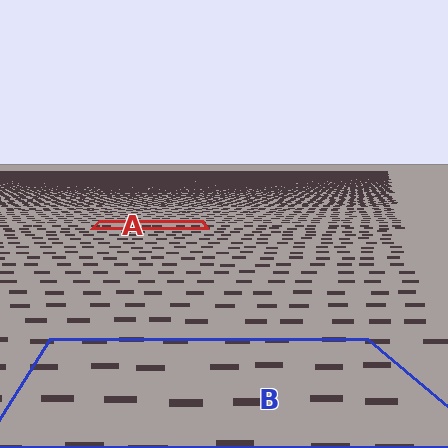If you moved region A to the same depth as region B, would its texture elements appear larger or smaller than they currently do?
They would appear larger. At a closer depth, the same texture elements are projected at a bigger on-screen size.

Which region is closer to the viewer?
Region B is closer. The texture elements there are larger and more spread out.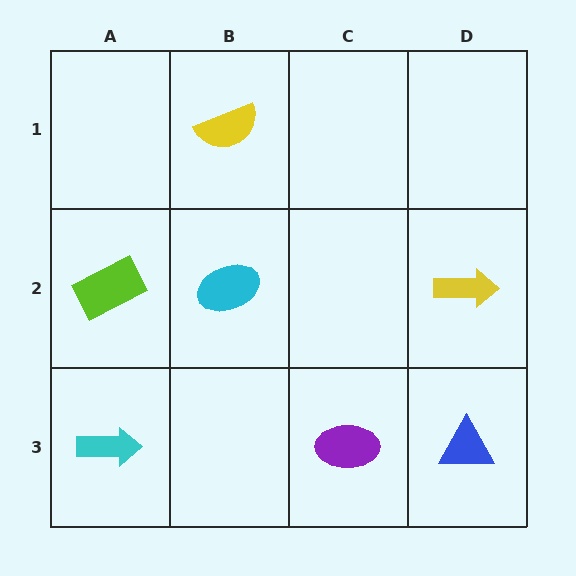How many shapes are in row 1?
1 shape.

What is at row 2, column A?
A lime rectangle.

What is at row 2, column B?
A cyan ellipse.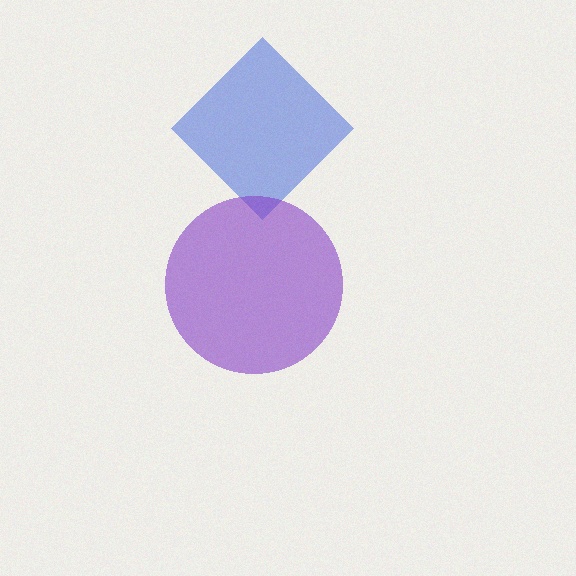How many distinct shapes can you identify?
There are 2 distinct shapes: a blue diamond, a purple circle.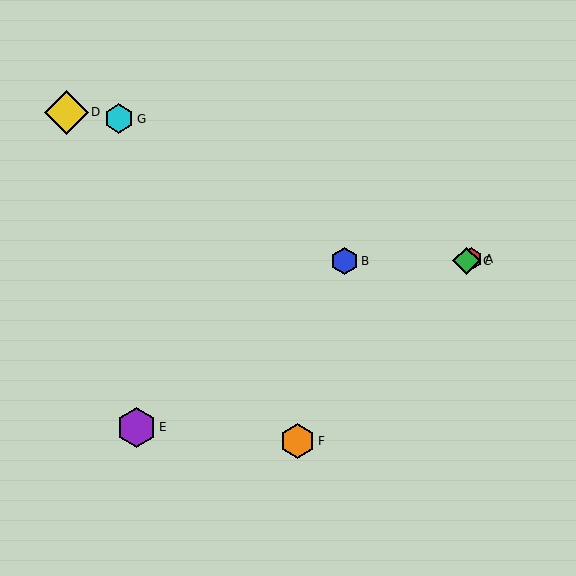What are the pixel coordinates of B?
Object B is at (345, 261).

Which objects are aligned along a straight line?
Objects A, C, E are aligned along a straight line.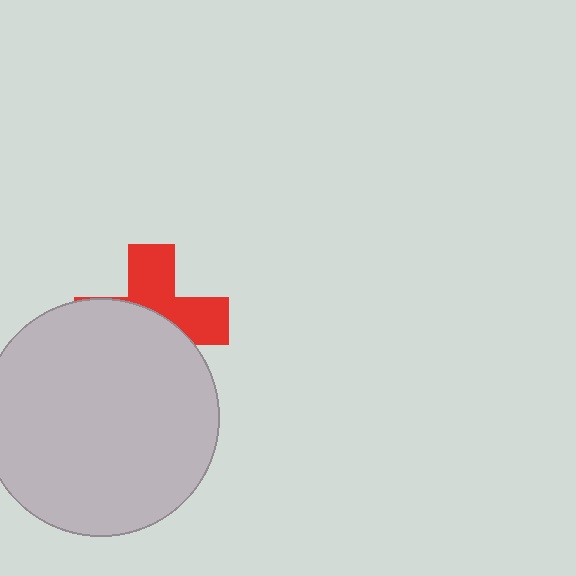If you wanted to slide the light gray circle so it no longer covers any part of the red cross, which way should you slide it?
Slide it down — that is the most direct way to separate the two shapes.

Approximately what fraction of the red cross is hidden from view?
Roughly 55% of the red cross is hidden behind the light gray circle.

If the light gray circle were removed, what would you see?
You would see the complete red cross.